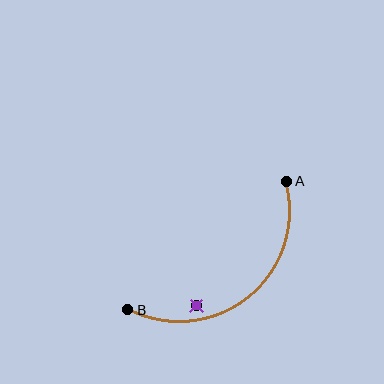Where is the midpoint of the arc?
The arc midpoint is the point on the curve farthest from the straight line joining A and B. It sits below and to the right of that line.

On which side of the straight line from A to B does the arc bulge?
The arc bulges below and to the right of the straight line connecting A and B.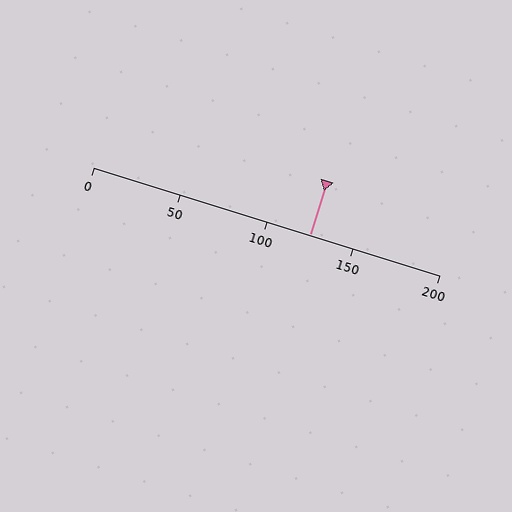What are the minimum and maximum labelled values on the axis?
The axis runs from 0 to 200.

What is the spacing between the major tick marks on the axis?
The major ticks are spaced 50 apart.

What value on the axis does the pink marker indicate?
The marker indicates approximately 125.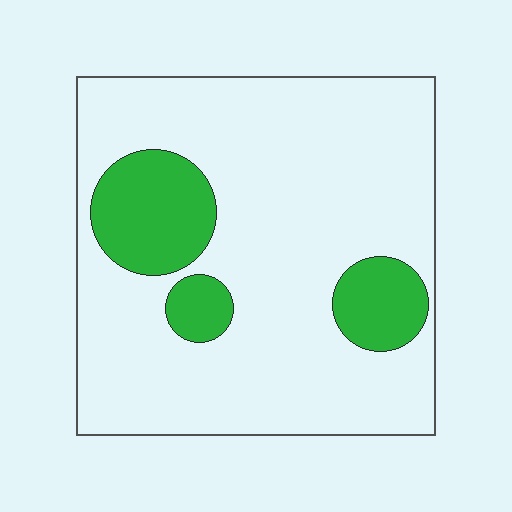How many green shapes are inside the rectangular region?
3.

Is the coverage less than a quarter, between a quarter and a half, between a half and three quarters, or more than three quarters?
Less than a quarter.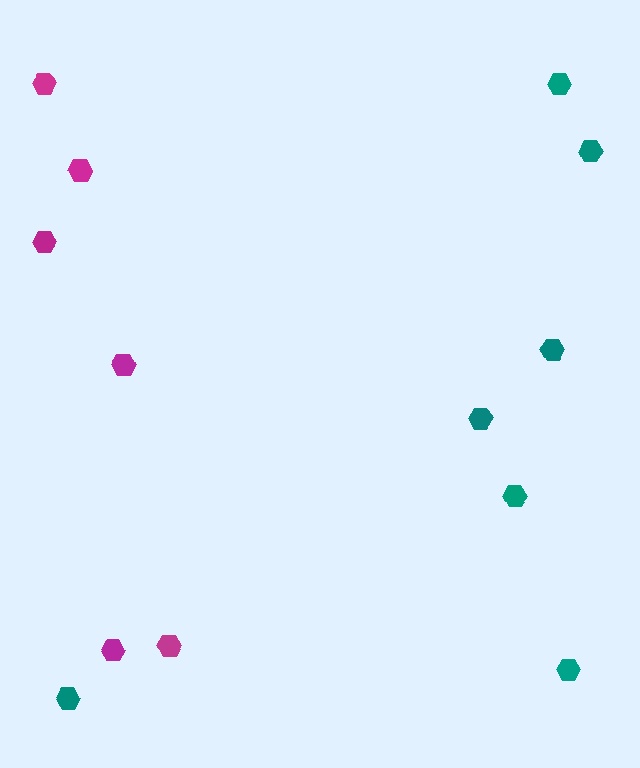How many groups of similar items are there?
There are 2 groups: one group of magenta hexagons (6) and one group of teal hexagons (7).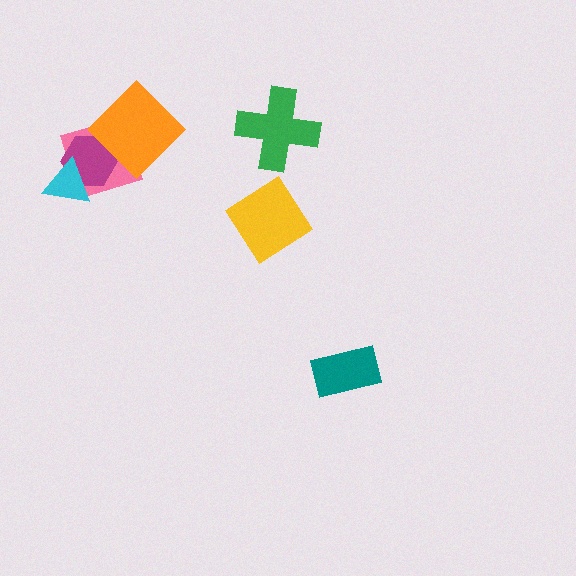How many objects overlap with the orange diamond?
2 objects overlap with the orange diamond.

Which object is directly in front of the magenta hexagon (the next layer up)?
The orange diamond is directly in front of the magenta hexagon.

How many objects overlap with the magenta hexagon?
3 objects overlap with the magenta hexagon.